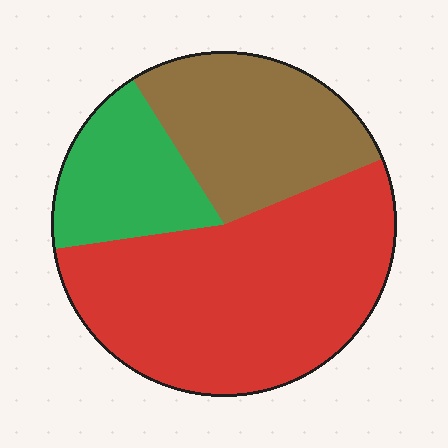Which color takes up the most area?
Red, at roughly 55%.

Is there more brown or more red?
Red.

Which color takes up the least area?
Green, at roughly 20%.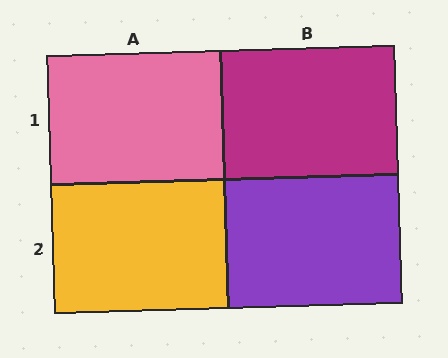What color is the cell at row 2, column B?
Purple.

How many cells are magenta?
1 cell is magenta.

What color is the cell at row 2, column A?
Yellow.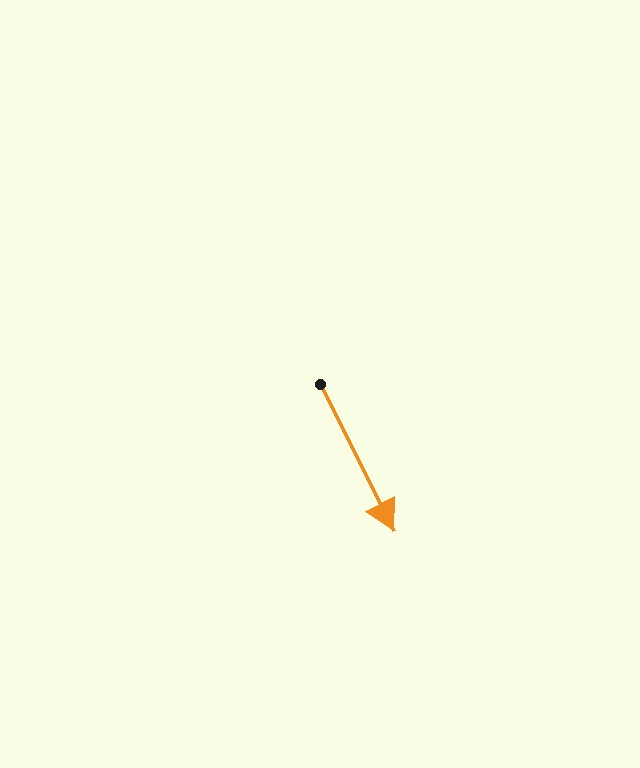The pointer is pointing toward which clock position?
Roughly 5 o'clock.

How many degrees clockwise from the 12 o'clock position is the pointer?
Approximately 153 degrees.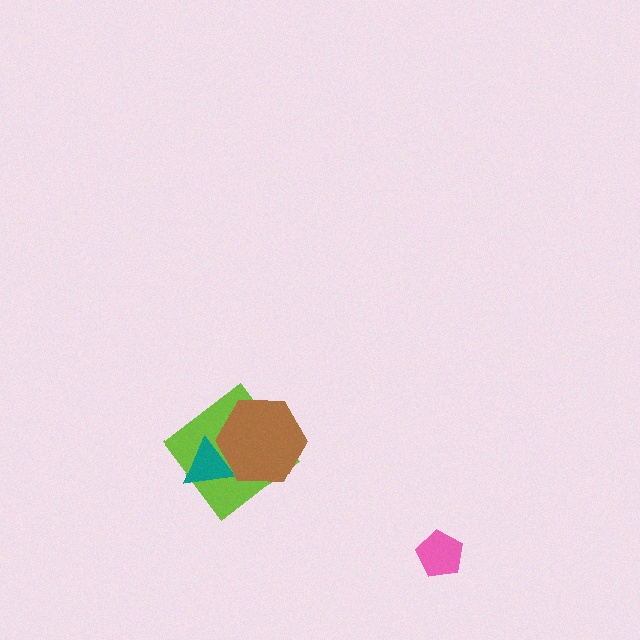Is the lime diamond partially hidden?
Yes, it is partially covered by another shape.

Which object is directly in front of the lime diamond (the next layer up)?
The teal triangle is directly in front of the lime diamond.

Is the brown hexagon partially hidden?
No, no other shape covers it.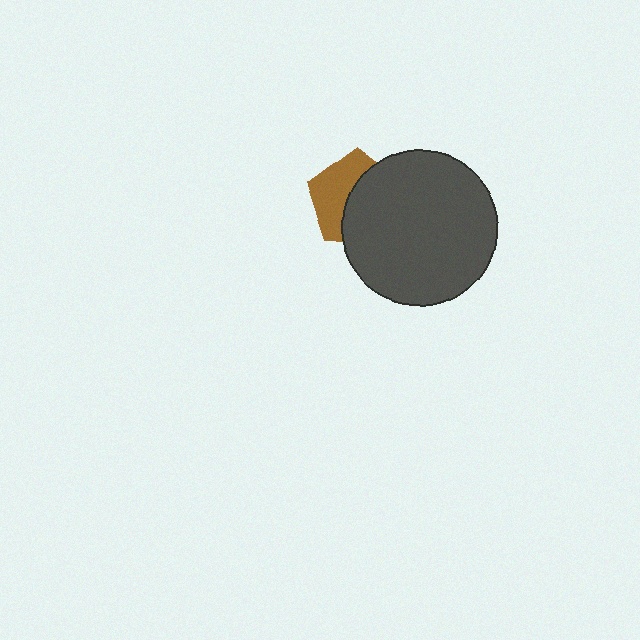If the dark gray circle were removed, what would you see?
You would see the complete brown pentagon.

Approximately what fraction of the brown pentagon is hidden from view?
Roughly 55% of the brown pentagon is hidden behind the dark gray circle.